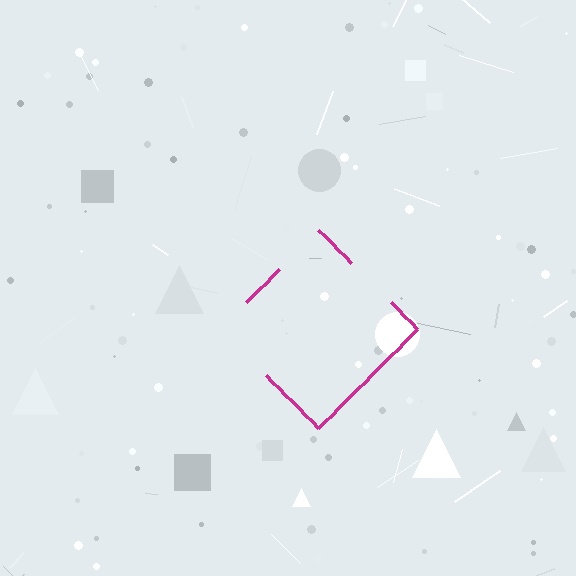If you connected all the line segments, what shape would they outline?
They would outline a diamond.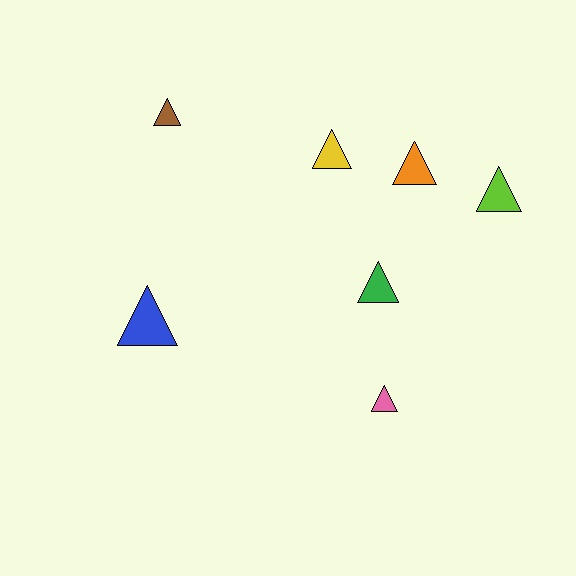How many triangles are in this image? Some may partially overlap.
There are 7 triangles.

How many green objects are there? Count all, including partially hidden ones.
There is 1 green object.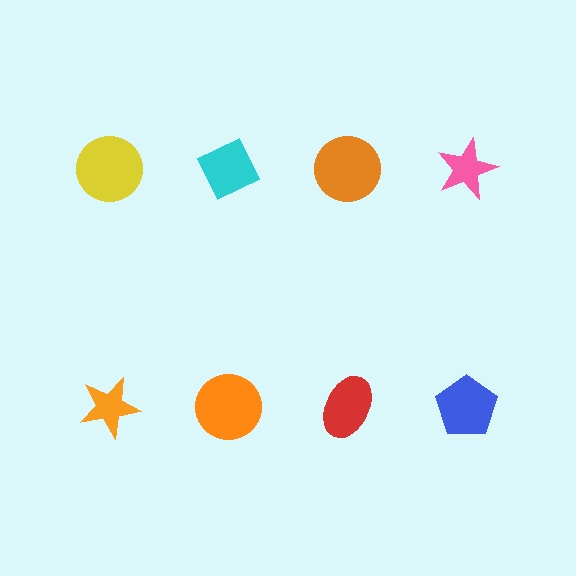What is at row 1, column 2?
A cyan diamond.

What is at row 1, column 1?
A yellow circle.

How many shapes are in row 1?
4 shapes.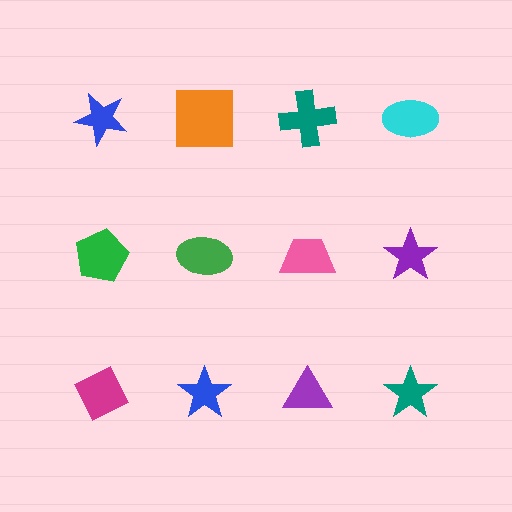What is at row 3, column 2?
A blue star.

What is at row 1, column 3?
A teal cross.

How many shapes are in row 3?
4 shapes.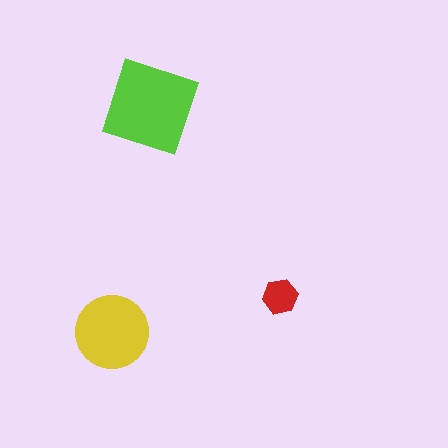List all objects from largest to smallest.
The lime diamond, the yellow circle, the red hexagon.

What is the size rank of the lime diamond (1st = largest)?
1st.